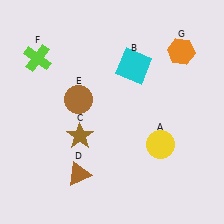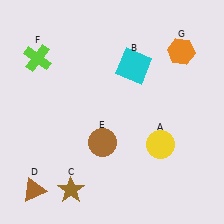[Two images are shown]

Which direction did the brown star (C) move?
The brown star (C) moved down.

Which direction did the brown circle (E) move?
The brown circle (E) moved down.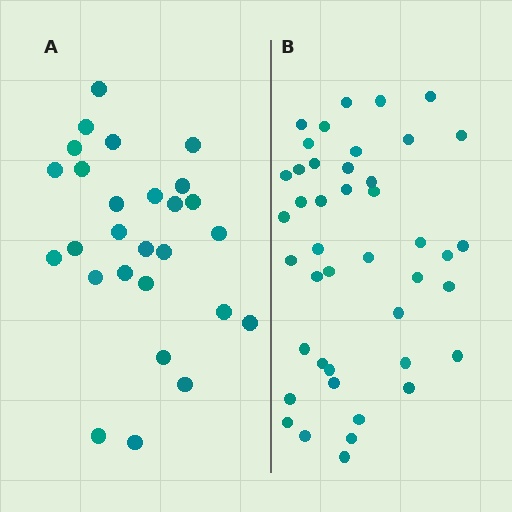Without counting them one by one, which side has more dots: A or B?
Region B (the right region) has more dots.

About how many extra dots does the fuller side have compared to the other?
Region B has approximately 15 more dots than region A.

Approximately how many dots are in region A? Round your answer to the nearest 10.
About 30 dots. (The exact count is 27, which rounds to 30.)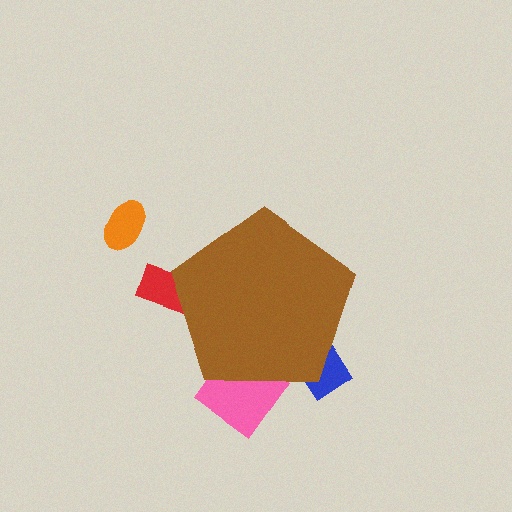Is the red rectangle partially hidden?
Yes, the red rectangle is partially hidden behind the brown pentagon.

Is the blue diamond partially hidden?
Yes, the blue diamond is partially hidden behind the brown pentagon.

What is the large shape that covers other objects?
A brown pentagon.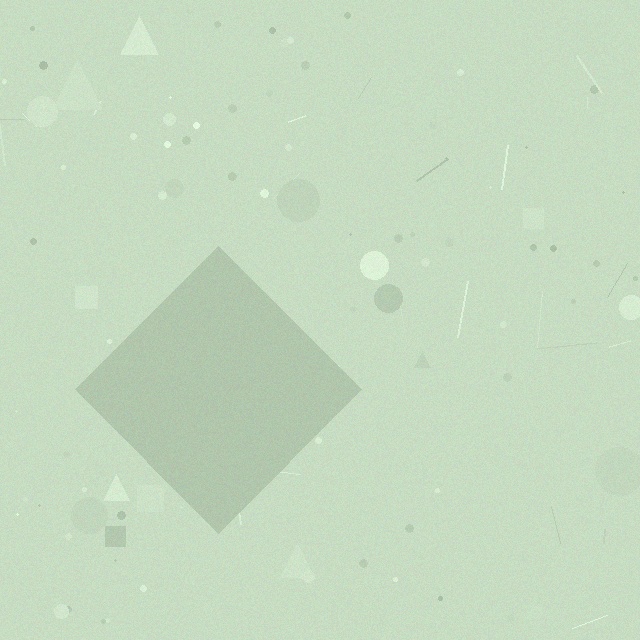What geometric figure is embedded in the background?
A diamond is embedded in the background.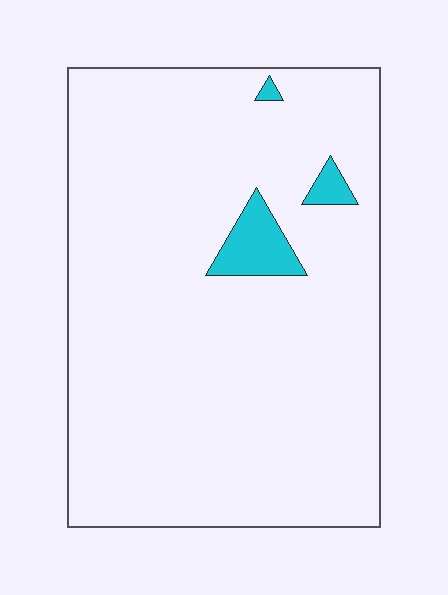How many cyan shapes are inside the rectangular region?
3.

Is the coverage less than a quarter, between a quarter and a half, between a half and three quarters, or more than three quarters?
Less than a quarter.